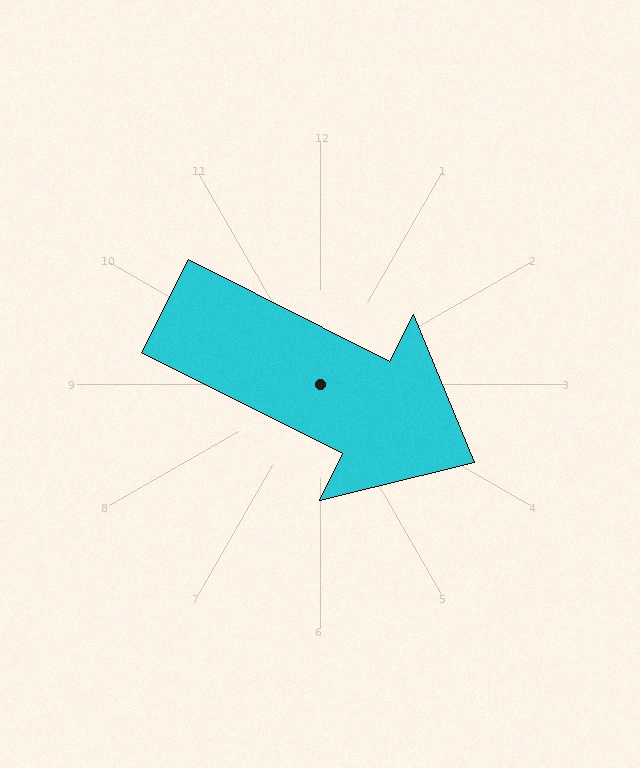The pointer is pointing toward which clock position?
Roughly 4 o'clock.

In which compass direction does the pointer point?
Southeast.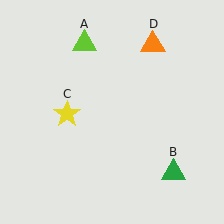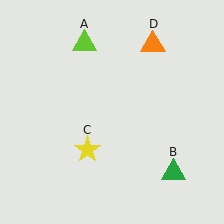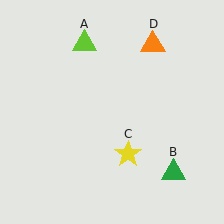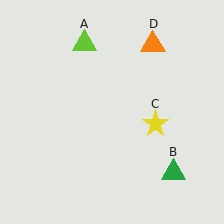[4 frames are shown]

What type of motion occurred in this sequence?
The yellow star (object C) rotated counterclockwise around the center of the scene.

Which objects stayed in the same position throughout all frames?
Lime triangle (object A) and green triangle (object B) and orange triangle (object D) remained stationary.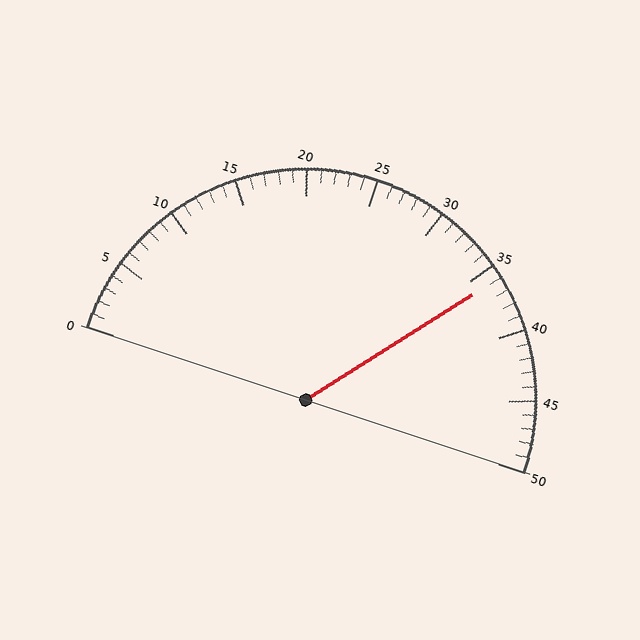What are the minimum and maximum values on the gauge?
The gauge ranges from 0 to 50.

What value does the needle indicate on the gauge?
The needle indicates approximately 36.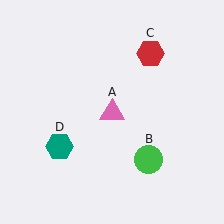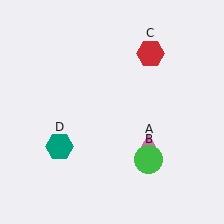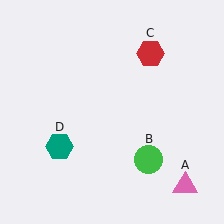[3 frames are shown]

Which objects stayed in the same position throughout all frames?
Green circle (object B) and red hexagon (object C) and teal hexagon (object D) remained stationary.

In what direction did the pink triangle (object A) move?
The pink triangle (object A) moved down and to the right.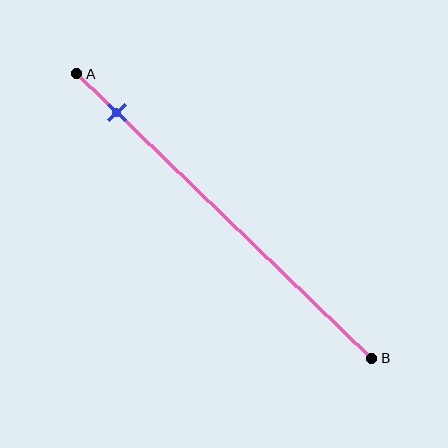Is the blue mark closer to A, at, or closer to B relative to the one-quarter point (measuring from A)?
The blue mark is closer to point A than the one-quarter point of segment AB.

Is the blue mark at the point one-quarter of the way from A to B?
No, the mark is at about 15% from A, not at the 25% one-quarter point.